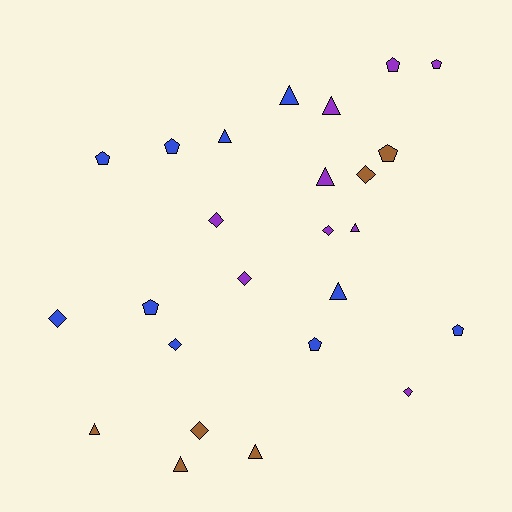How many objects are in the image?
There are 25 objects.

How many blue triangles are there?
There are 3 blue triangles.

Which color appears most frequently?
Blue, with 10 objects.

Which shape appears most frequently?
Triangle, with 9 objects.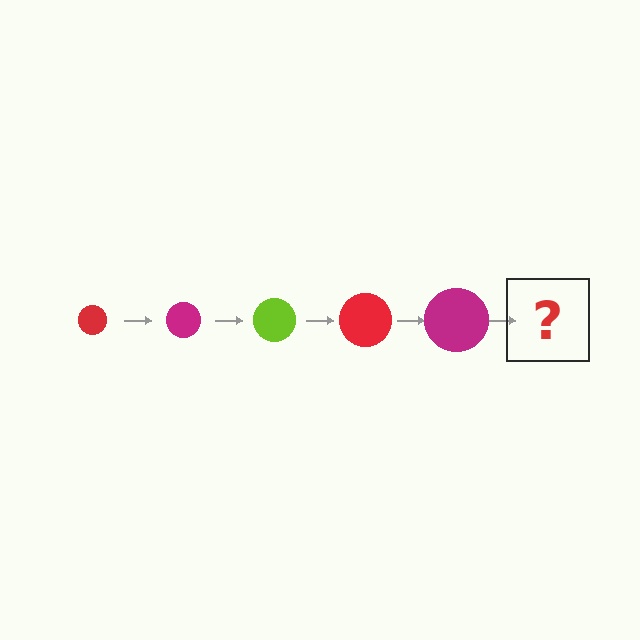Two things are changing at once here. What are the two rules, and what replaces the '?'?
The two rules are that the circle grows larger each step and the color cycles through red, magenta, and lime. The '?' should be a lime circle, larger than the previous one.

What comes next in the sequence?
The next element should be a lime circle, larger than the previous one.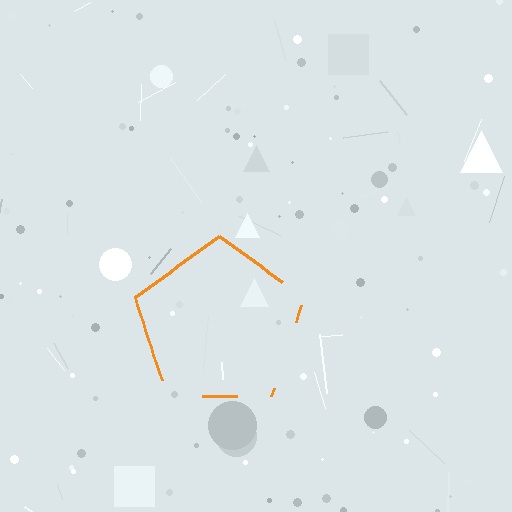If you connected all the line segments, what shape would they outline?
They would outline a pentagon.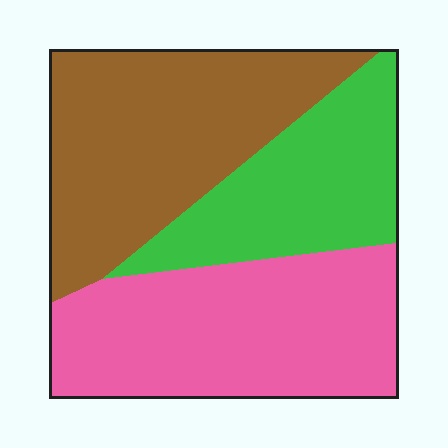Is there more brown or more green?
Brown.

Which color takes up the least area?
Green, at roughly 25%.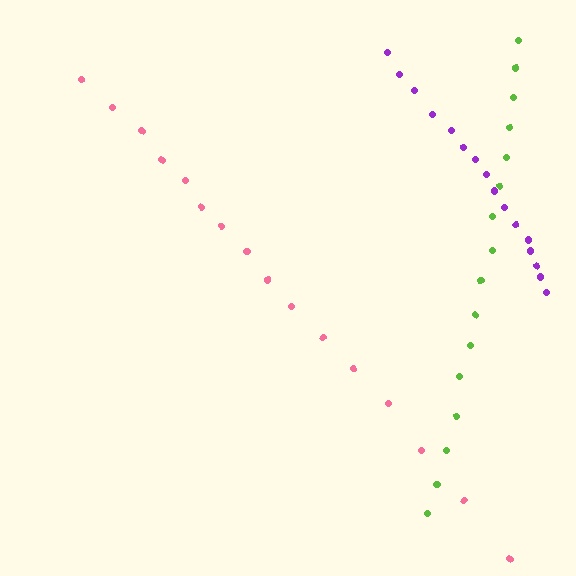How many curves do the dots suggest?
There are 3 distinct paths.